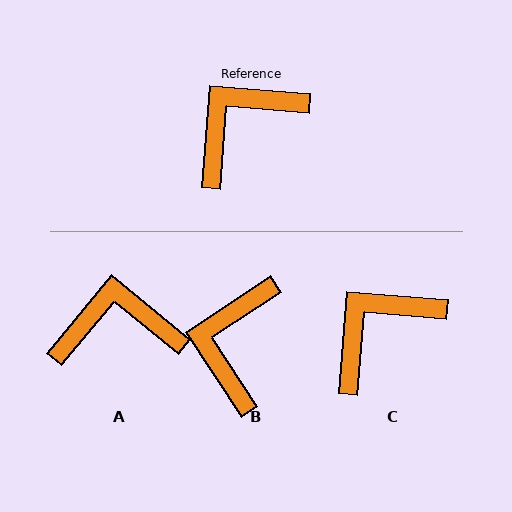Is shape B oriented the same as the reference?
No, it is off by about 38 degrees.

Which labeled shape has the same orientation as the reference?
C.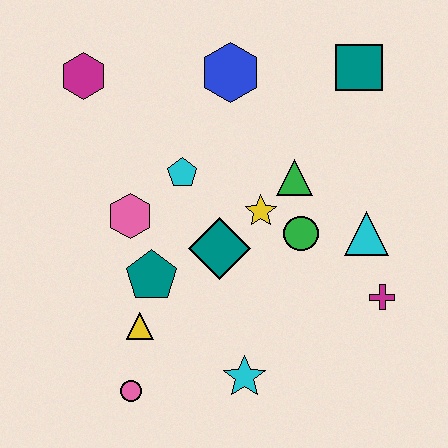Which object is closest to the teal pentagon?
The yellow triangle is closest to the teal pentagon.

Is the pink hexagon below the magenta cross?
No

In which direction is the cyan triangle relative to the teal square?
The cyan triangle is below the teal square.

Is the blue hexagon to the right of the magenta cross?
No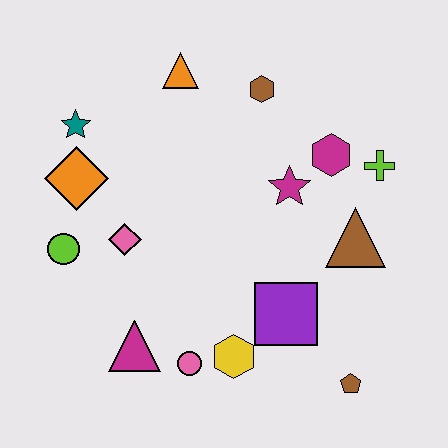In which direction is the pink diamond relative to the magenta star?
The pink diamond is to the left of the magenta star.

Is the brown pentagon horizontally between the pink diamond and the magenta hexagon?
No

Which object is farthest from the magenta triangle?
The lime cross is farthest from the magenta triangle.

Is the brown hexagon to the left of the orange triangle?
No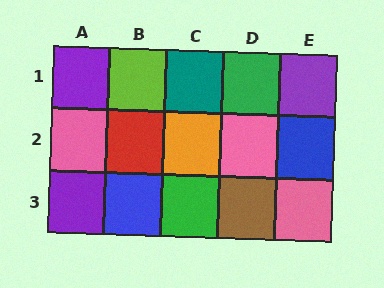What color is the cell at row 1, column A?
Purple.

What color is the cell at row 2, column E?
Blue.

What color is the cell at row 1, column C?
Teal.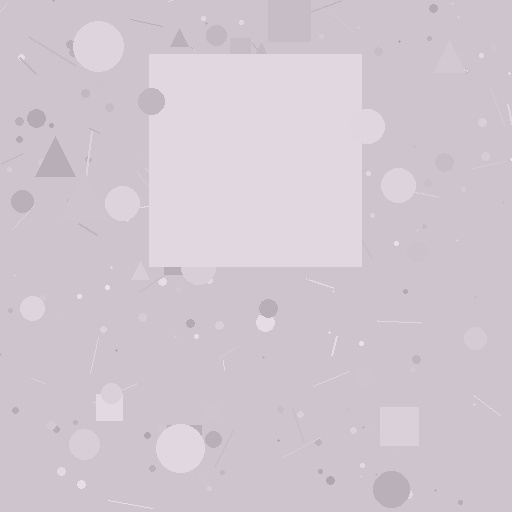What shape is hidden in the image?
A square is hidden in the image.